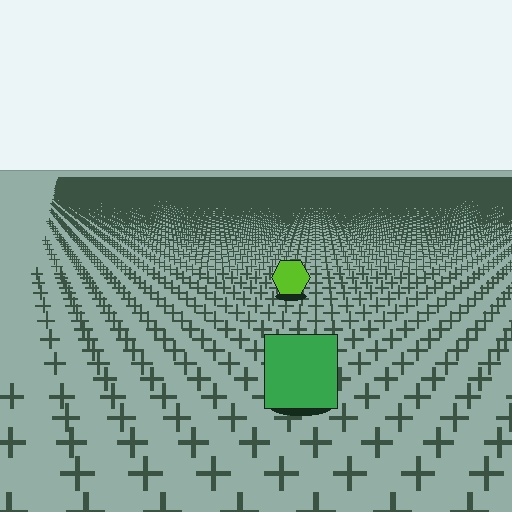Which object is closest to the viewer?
The green square is closest. The texture marks near it are larger and more spread out.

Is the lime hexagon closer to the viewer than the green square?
No. The green square is closer — you can tell from the texture gradient: the ground texture is coarser near it.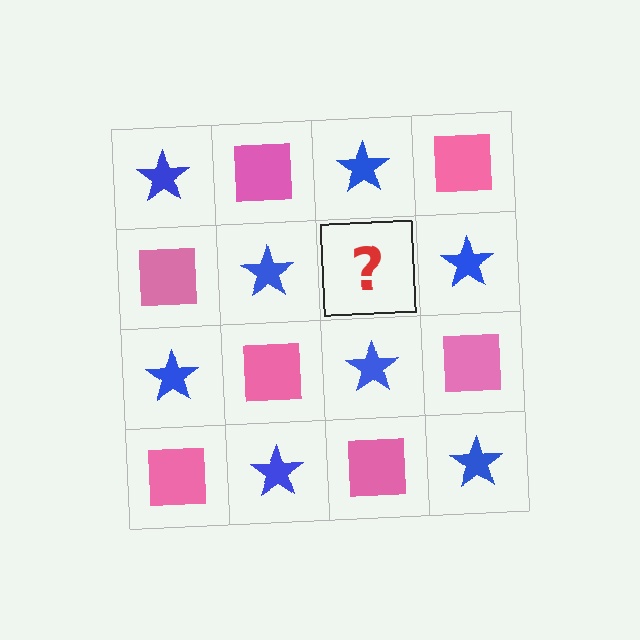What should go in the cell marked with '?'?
The missing cell should contain a pink square.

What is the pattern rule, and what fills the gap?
The rule is that it alternates blue star and pink square in a checkerboard pattern. The gap should be filled with a pink square.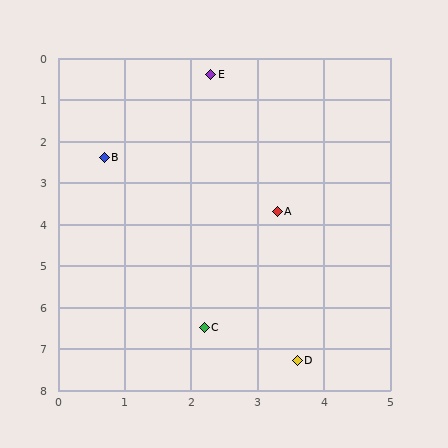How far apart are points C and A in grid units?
Points C and A are about 3.0 grid units apart.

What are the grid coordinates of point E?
Point E is at approximately (2.3, 0.4).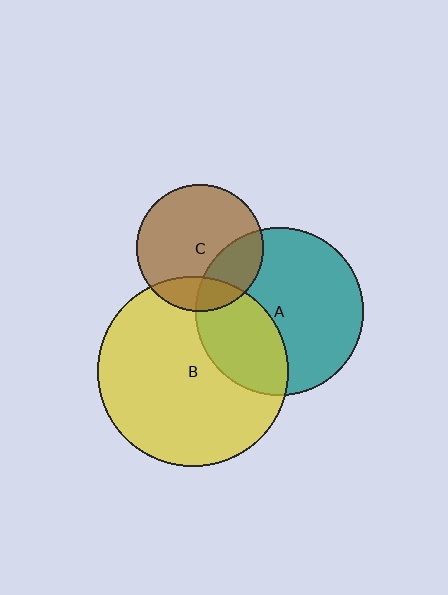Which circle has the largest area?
Circle B (yellow).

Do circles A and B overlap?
Yes.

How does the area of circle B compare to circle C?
Approximately 2.2 times.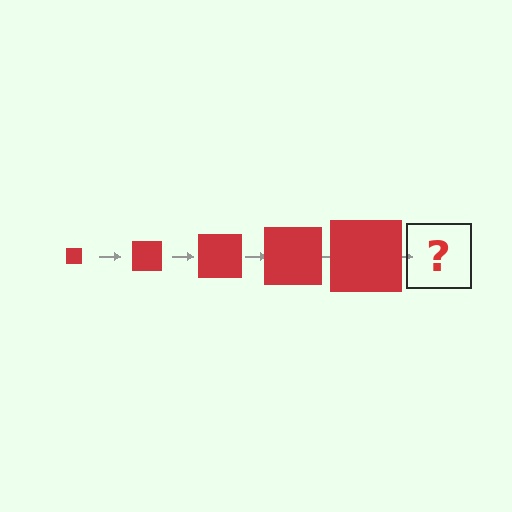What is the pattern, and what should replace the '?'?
The pattern is that the square gets progressively larger each step. The '?' should be a red square, larger than the previous one.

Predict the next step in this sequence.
The next step is a red square, larger than the previous one.